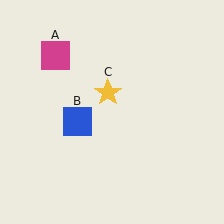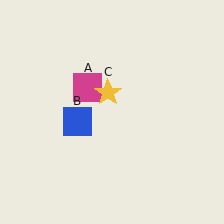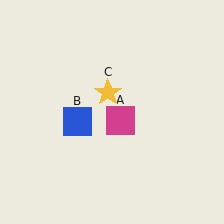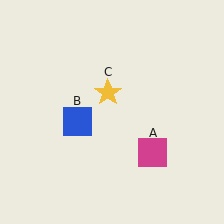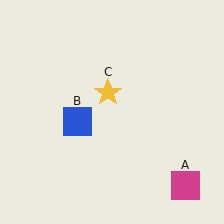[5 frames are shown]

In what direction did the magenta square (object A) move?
The magenta square (object A) moved down and to the right.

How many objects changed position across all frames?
1 object changed position: magenta square (object A).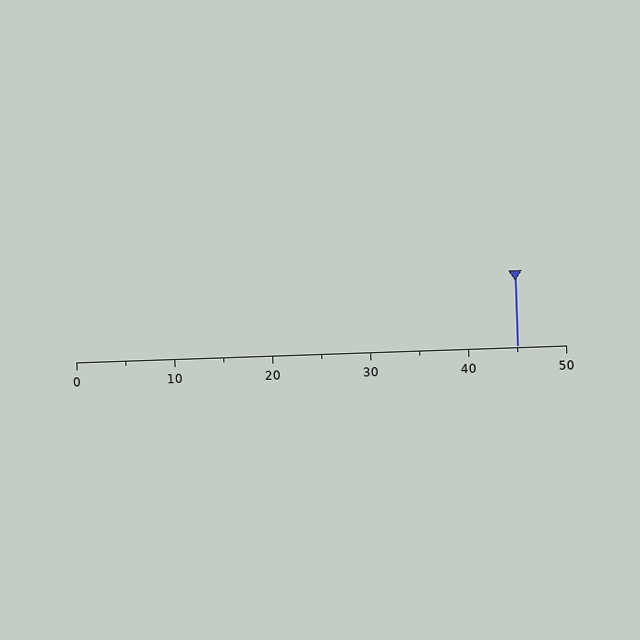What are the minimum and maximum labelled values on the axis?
The axis runs from 0 to 50.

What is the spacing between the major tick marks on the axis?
The major ticks are spaced 10 apart.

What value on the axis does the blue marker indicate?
The marker indicates approximately 45.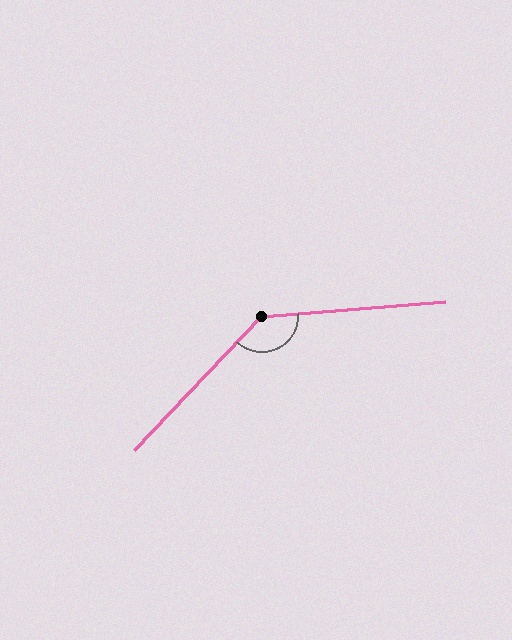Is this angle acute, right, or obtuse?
It is obtuse.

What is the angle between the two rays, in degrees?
Approximately 138 degrees.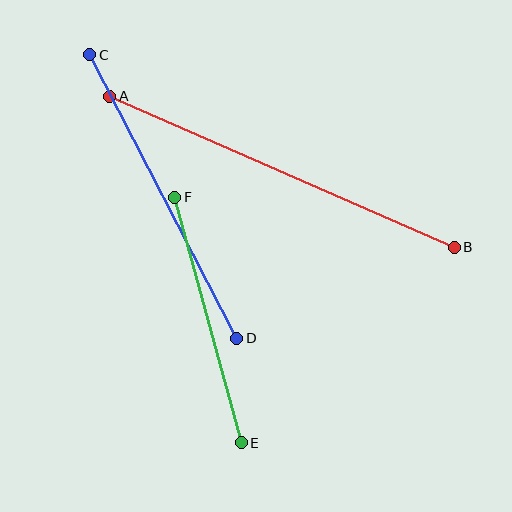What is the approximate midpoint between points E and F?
The midpoint is at approximately (208, 320) pixels.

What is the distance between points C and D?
The distance is approximately 320 pixels.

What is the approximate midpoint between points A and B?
The midpoint is at approximately (282, 172) pixels.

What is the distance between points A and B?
The distance is approximately 376 pixels.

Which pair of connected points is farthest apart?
Points A and B are farthest apart.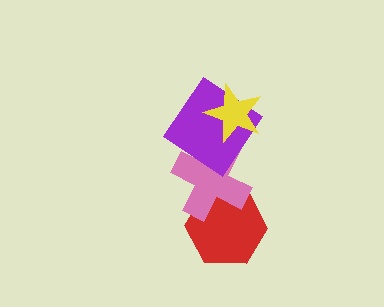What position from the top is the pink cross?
The pink cross is 3rd from the top.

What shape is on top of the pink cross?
The purple diamond is on top of the pink cross.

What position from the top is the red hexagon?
The red hexagon is 4th from the top.